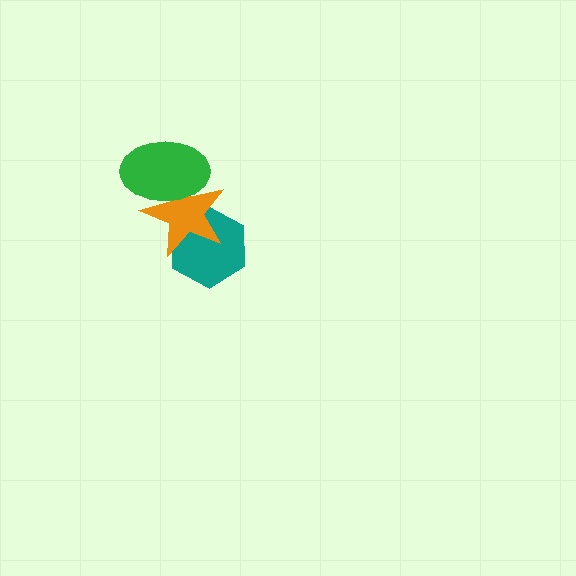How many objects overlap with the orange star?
2 objects overlap with the orange star.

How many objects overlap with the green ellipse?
1 object overlaps with the green ellipse.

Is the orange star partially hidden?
Yes, it is partially covered by another shape.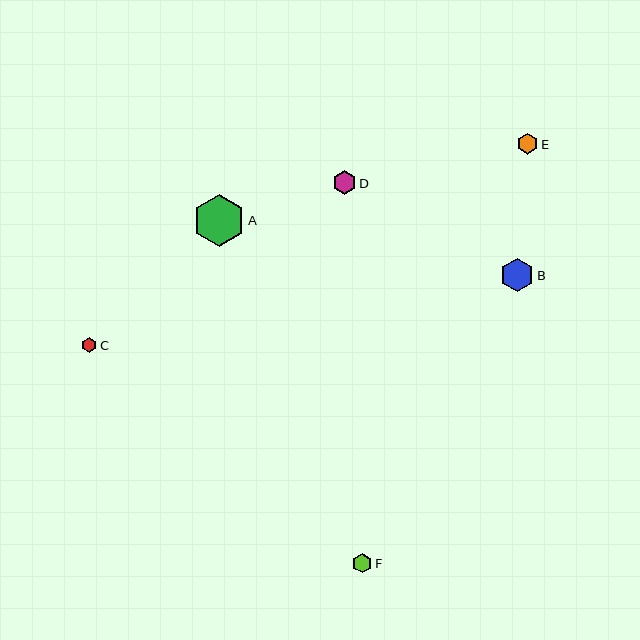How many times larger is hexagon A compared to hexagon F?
Hexagon A is approximately 2.7 times the size of hexagon F.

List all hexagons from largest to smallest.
From largest to smallest: A, B, D, E, F, C.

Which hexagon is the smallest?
Hexagon C is the smallest with a size of approximately 15 pixels.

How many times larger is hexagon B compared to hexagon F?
Hexagon B is approximately 1.7 times the size of hexagon F.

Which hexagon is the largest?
Hexagon A is the largest with a size of approximately 52 pixels.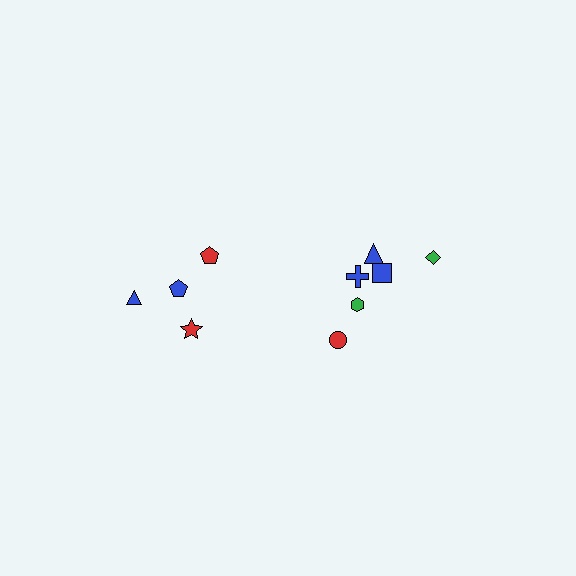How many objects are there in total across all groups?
There are 10 objects.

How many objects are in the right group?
There are 6 objects.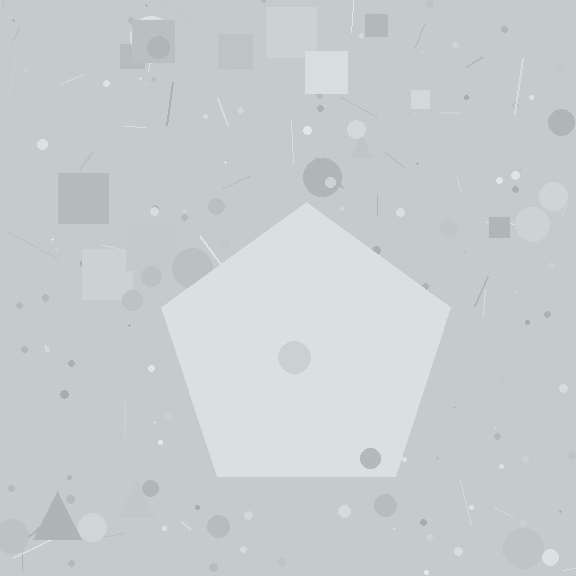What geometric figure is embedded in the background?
A pentagon is embedded in the background.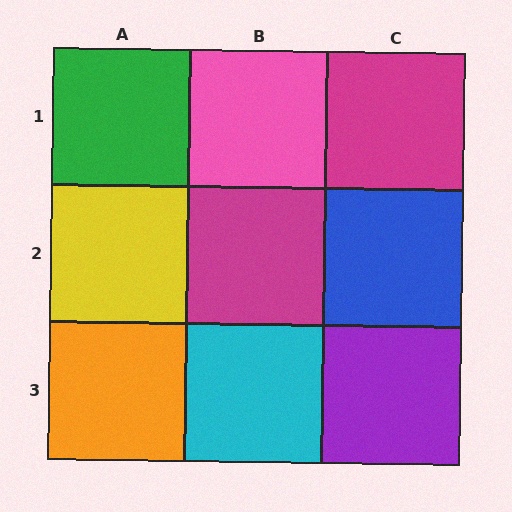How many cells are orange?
1 cell is orange.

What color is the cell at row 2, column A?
Yellow.